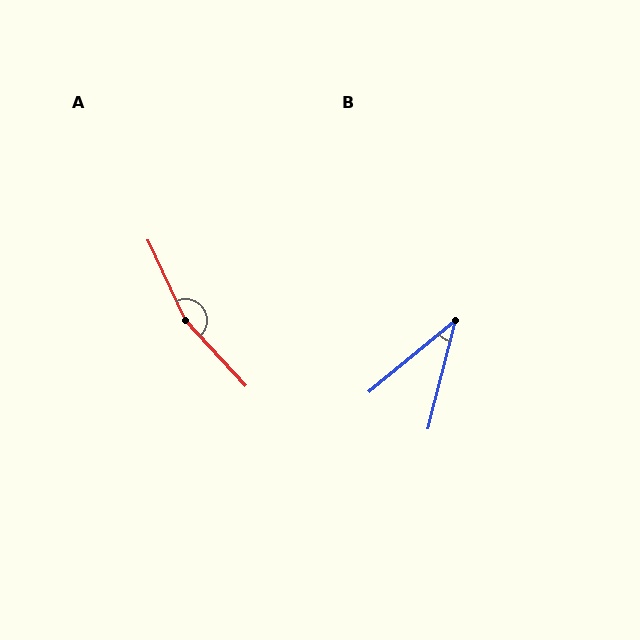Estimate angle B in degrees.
Approximately 36 degrees.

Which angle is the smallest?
B, at approximately 36 degrees.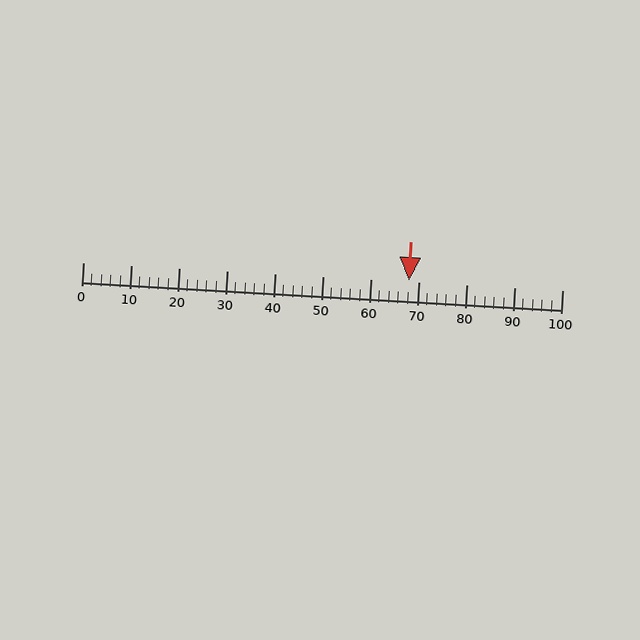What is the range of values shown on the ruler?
The ruler shows values from 0 to 100.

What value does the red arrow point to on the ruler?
The red arrow points to approximately 68.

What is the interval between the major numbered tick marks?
The major tick marks are spaced 10 units apart.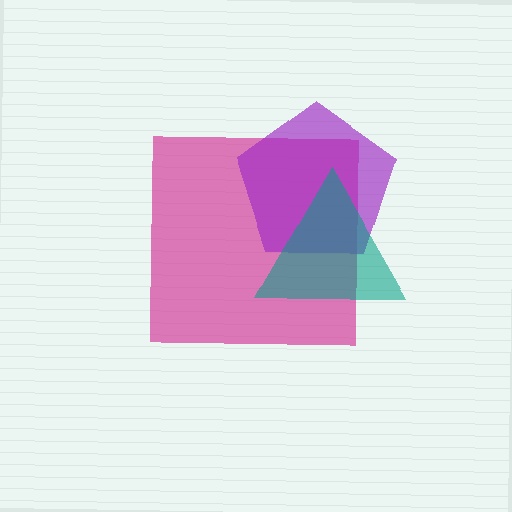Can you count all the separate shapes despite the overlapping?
Yes, there are 3 separate shapes.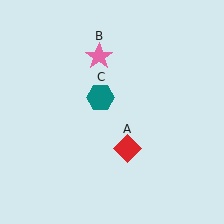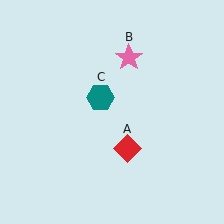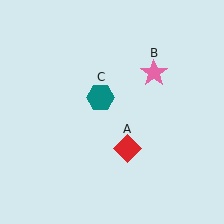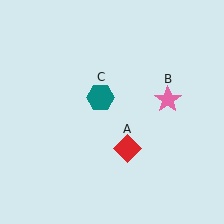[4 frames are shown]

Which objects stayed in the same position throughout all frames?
Red diamond (object A) and teal hexagon (object C) remained stationary.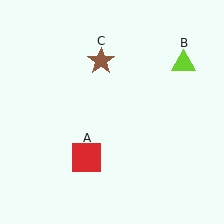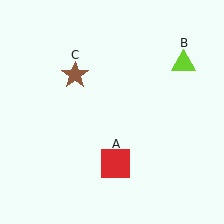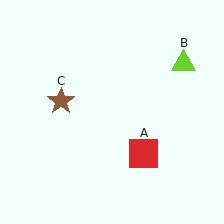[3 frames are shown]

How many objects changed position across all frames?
2 objects changed position: red square (object A), brown star (object C).